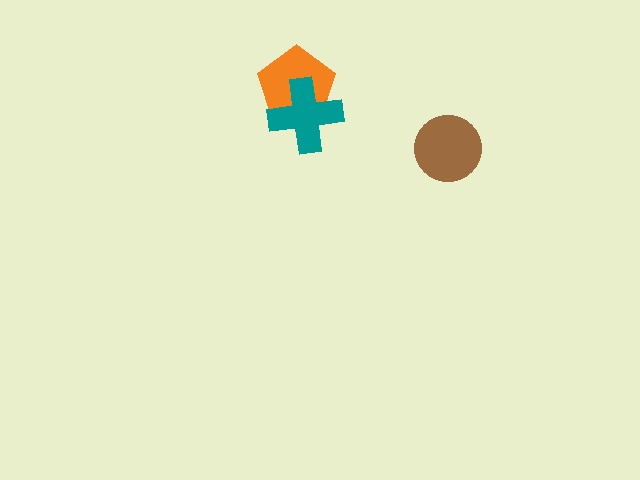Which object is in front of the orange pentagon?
The teal cross is in front of the orange pentagon.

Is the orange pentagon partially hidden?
Yes, it is partially covered by another shape.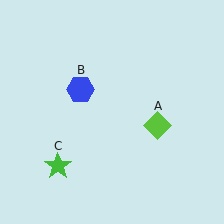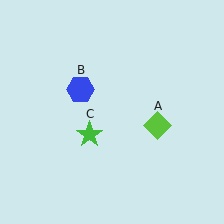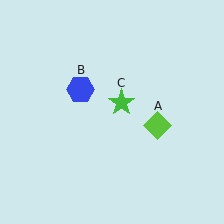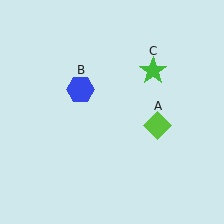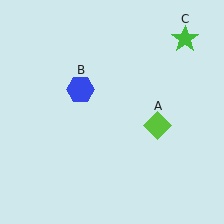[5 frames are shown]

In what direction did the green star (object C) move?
The green star (object C) moved up and to the right.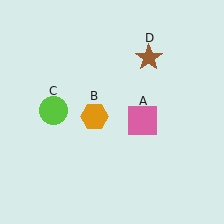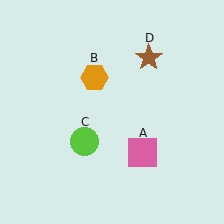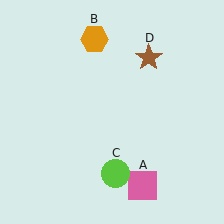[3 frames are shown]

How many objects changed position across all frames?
3 objects changed position: pink square (object A), orange hexagon (object B), lime circle (object C).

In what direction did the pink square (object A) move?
The pink square (object A) moved down.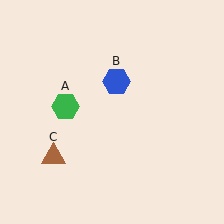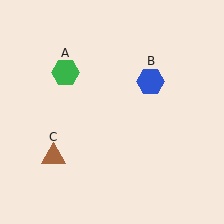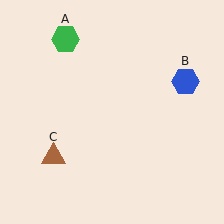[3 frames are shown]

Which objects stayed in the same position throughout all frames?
Brown triangle (object C) remained stationary.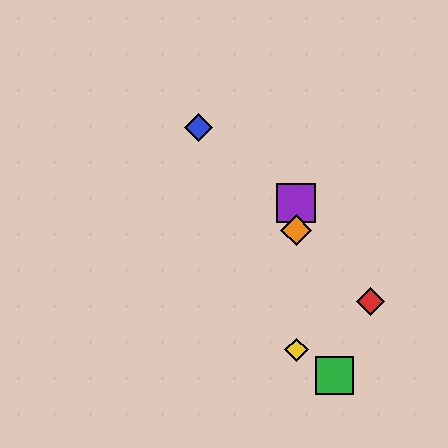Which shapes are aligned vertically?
The yellow diamond, the purple square, the orange diamond are aligned vertically.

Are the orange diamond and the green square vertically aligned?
No, the orange diamond is at x≈296 and the green square is at x≈335.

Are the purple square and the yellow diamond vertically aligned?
Yes, both are at x≈296.